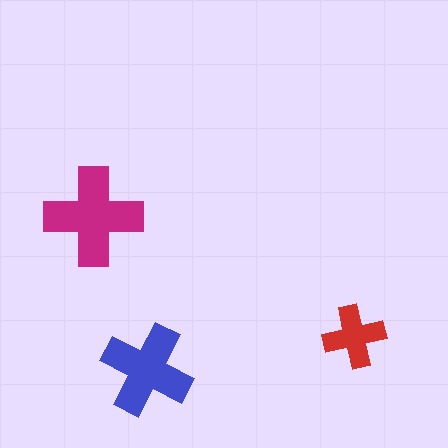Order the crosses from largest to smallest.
the magenta one, the blue one, the red one.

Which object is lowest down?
The blue cross is bottommost.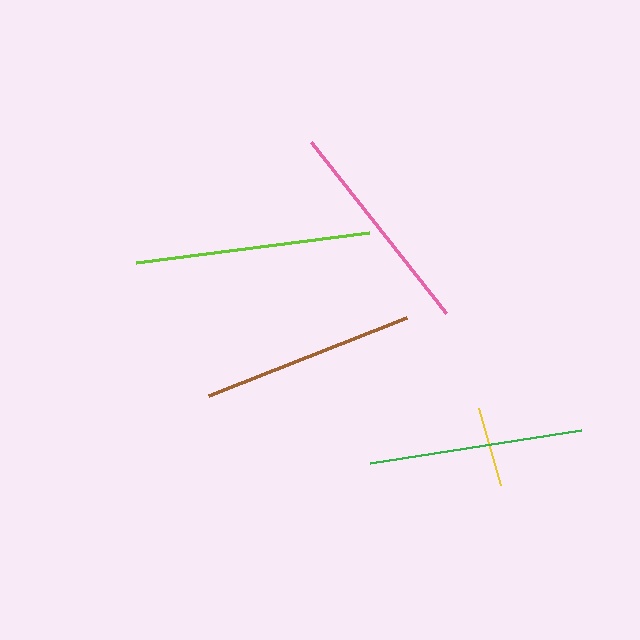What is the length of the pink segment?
The pink segment is approximately 218 pixels long.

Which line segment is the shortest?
The yellow line is the shortest at approximately 80 pixels.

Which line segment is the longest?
The lime line is the longest at approximately 235 pixels.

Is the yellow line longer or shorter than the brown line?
The brown line is longer than the yellow line.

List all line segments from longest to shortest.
From longest to shortest: lime, pink, green, brown, yellow.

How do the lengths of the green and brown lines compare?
The green and brown lines are approximately the same length.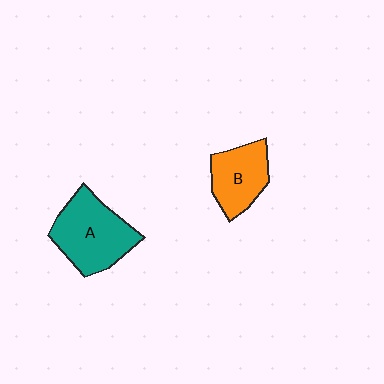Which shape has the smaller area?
Shape B (orange).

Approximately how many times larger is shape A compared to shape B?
Approximately 1.4 times.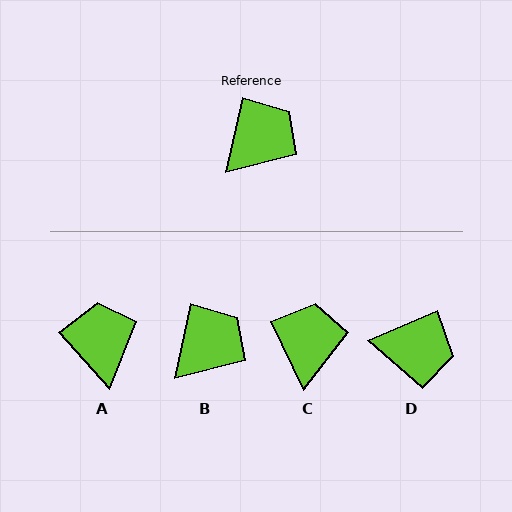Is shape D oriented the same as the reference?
No, it is off by about 54 degrees.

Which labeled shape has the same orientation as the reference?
B.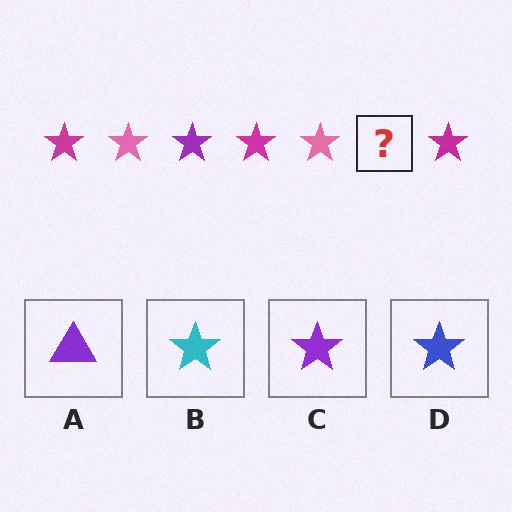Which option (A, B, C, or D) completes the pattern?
C.